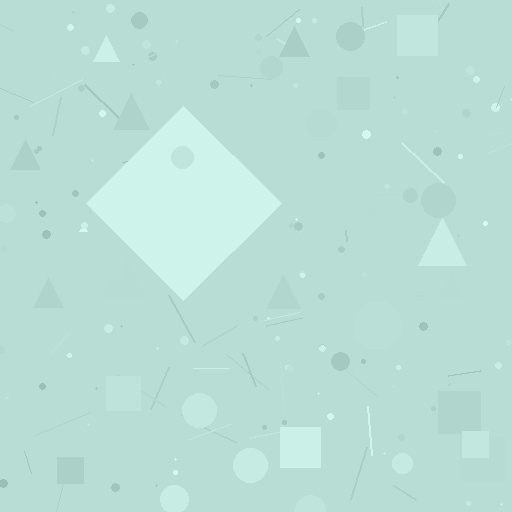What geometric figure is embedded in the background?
A diamond is embedded in the background.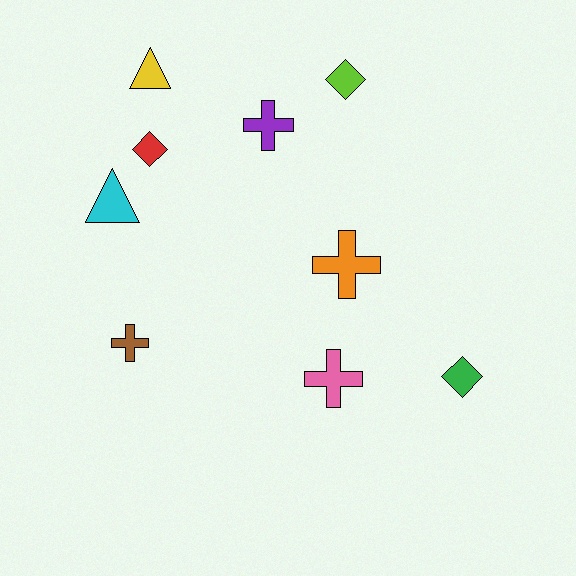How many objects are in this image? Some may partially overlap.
There are 9 objects.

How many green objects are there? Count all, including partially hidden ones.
There is 1 green object.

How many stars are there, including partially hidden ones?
There are no stars.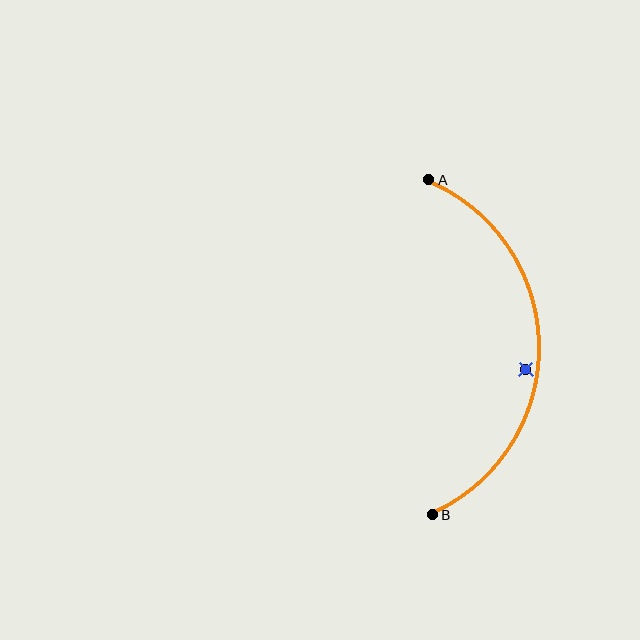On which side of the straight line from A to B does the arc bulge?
The arc bulges to the right of the straight line connecting A and B.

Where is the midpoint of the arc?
The arc midpoint is the point on the curve farthest from the straight line joining A and B. It sits to the right of that line.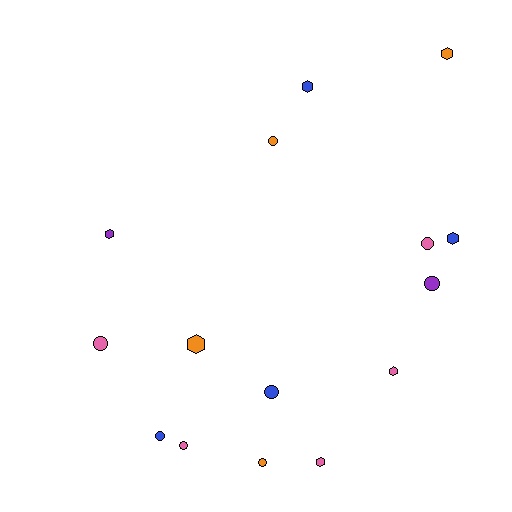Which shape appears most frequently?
Circle, with 8 objects.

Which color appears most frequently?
Pink, with 5 objects.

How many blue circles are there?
There are 2 blue circles.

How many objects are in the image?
There are 15 objects.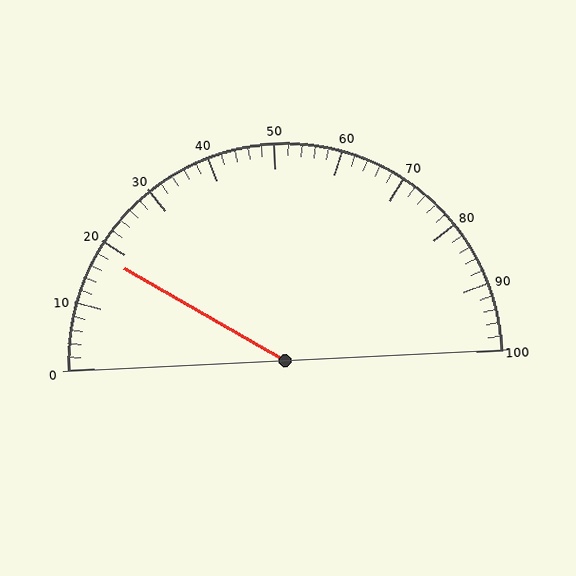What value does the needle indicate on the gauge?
The needle indicates approximately 18.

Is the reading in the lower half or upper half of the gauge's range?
The reading is in the lower half of the range (0 to 100).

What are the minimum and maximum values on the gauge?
The gauge ranges from 0 to 100.